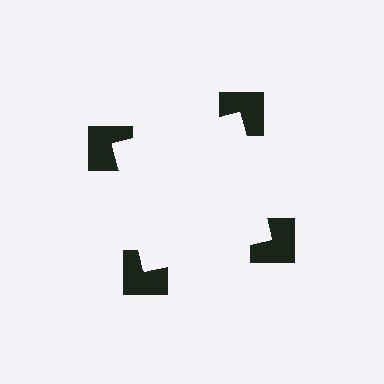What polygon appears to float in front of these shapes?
An illusory square — its edges are inferred from the aligned wedge cuts in the notched squares, not physically drawn.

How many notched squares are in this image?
There are 4 — one at each vertex of the illusory square.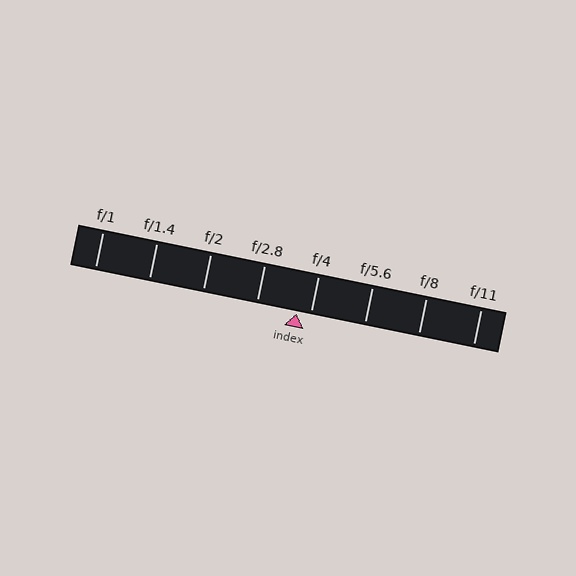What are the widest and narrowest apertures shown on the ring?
The widest aperture shown is f/1 and the narrowest is f/11.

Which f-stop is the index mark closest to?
The index mark is closest to f/4.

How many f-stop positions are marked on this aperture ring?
There are 8 f-stop positions marked.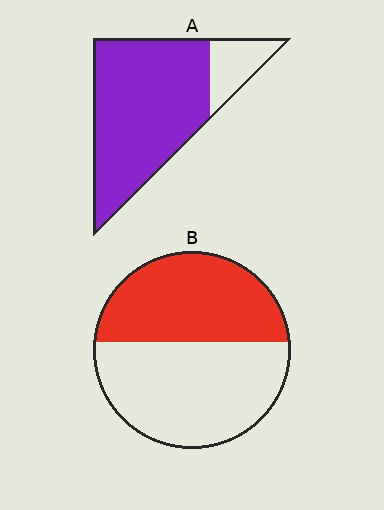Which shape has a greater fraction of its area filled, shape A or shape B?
Shape A.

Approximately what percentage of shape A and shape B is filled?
A is approximately 85% and B is approximately 45%.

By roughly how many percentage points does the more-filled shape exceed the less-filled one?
By roughly 40 percentage points (A over B).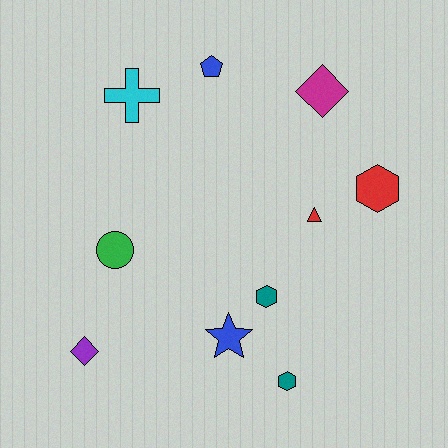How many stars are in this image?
There is 1 star.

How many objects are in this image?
There are 10 objects.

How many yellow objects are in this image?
There are no yellow objects.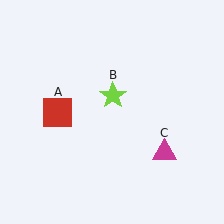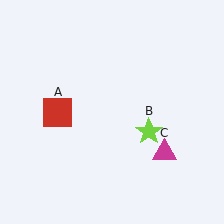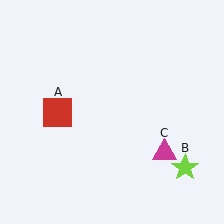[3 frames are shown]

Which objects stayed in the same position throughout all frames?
Red square (object A) and magenta triangle (object C) remained stationary.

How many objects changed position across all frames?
1 object changed position: lime star (object B).